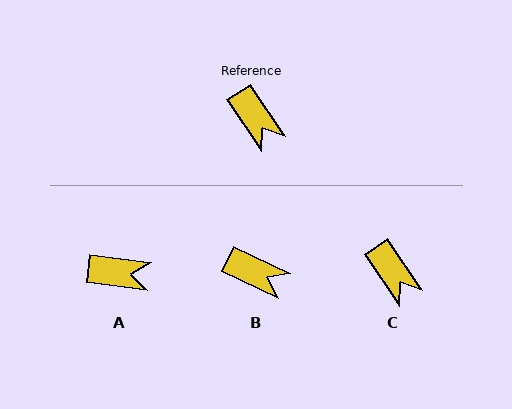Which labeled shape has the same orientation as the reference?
C.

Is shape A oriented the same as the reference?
No, it is off by about 49 degrees.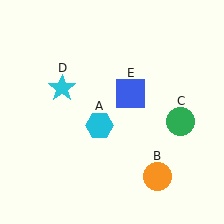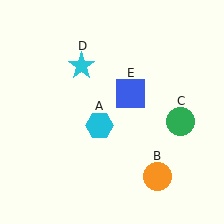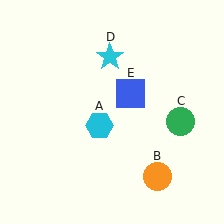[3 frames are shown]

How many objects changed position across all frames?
1 object changed position: cyan star (object D).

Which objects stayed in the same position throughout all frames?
Cyan hexagon (object A) and orange circle (object B) and green circle (object C) and blue square (object E) remained stationary.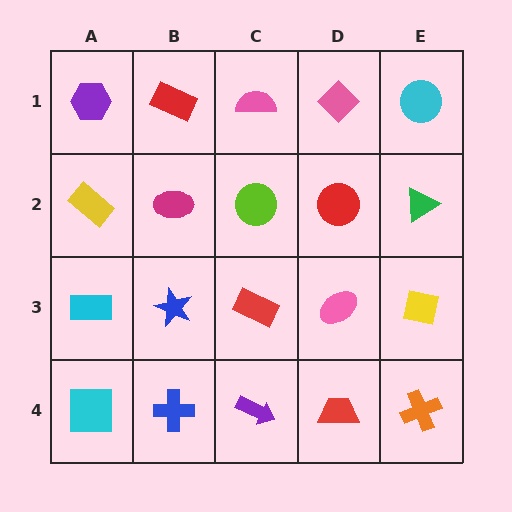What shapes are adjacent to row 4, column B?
A blue star (row 3, column B), a cyan square (row 4, column A), a purple arrow (row 4, column C).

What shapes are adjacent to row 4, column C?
A red rectangle (row 3, column C), a blue cross (row 4, column B), a red trapezoid (row 4, column D).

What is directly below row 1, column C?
A lime circle.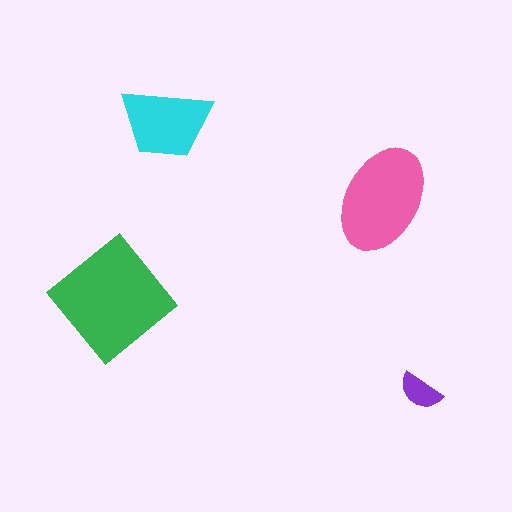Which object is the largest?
The green diamond.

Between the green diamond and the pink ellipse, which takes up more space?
The green diamond.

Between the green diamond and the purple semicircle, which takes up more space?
The green diamond.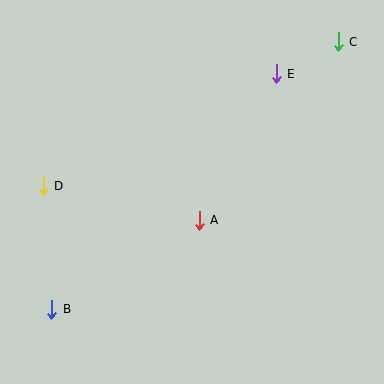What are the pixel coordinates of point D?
Point D is at (43, 186).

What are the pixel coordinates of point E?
Point E is at (276, 74).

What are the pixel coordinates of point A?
Point A is at (199, 220).